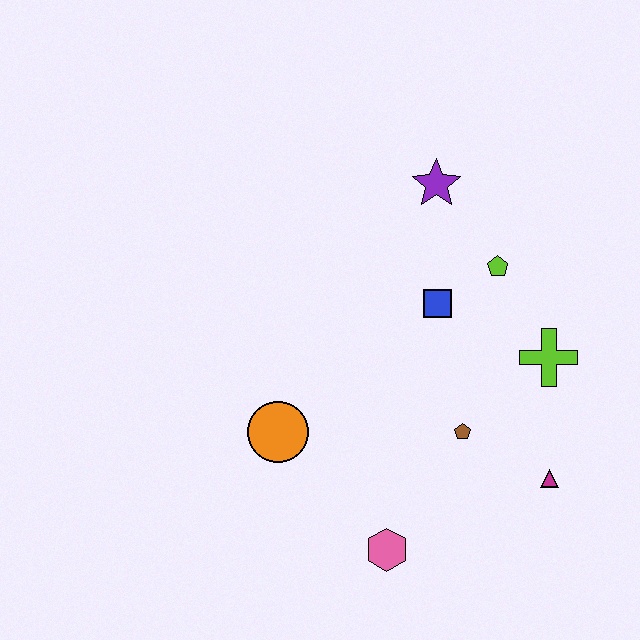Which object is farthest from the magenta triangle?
The purple star is farthest from the magenta triangle.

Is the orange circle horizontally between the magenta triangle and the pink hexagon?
No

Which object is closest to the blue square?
The lime pentagon is closest to the blue square.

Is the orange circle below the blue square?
Yes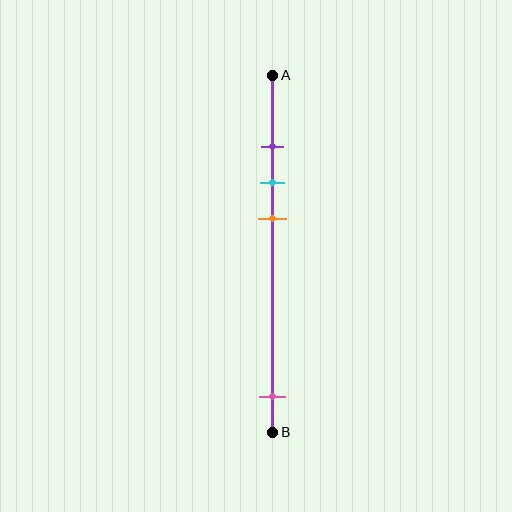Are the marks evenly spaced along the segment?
No, the marks are not evenly spaced.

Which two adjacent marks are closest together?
The purple and cyan marks are the closest adjacent pair.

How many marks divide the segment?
There are 4 marks dividing the segment.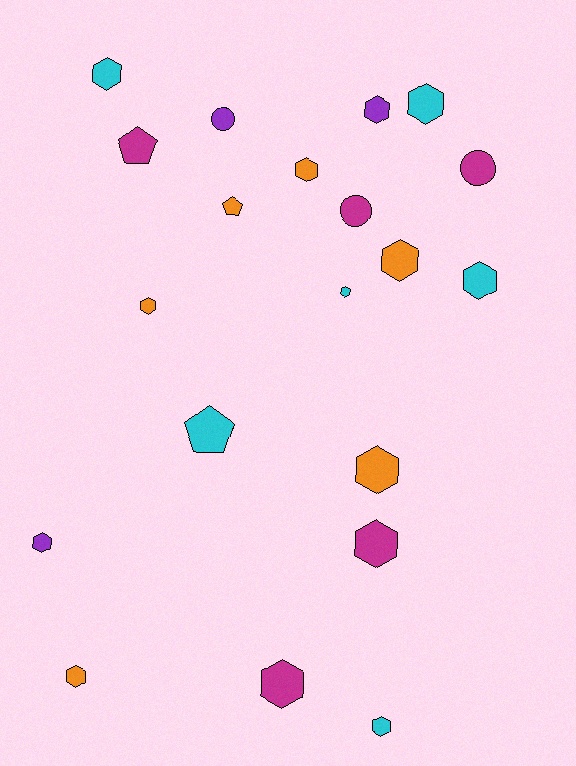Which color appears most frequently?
Cyan, with 6 objects.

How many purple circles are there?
There is 1 purple circle.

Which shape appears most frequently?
Hexagon, with 14 objects.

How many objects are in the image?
There are 20 objects.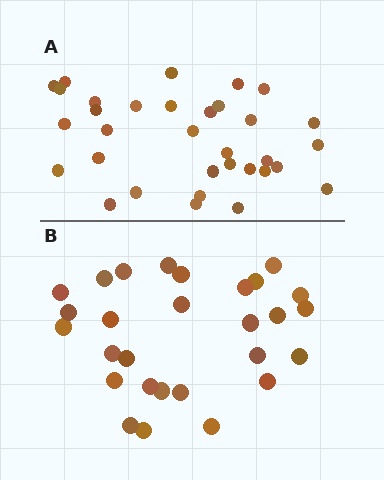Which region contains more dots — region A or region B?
Region A (the top region) has more dots.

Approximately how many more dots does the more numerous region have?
Region A has about 5 more dots than region B.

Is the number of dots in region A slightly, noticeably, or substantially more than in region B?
Region A has only slightly more — the two regions are fairly close. The ratio is roughly 1.2 to 1.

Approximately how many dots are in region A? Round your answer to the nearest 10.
About 30 dots. (The exact count is 33, which rounds to 30.)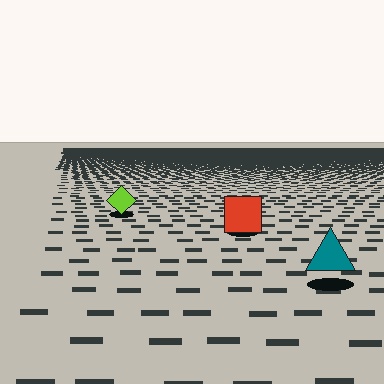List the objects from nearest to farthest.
From nearest to farthest: the teal triangle, the red square, the lime diamond.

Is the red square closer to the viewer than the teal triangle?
No. The teal triangle is closer — you can tell from the texture gradient: the ground texture is coarser near it.